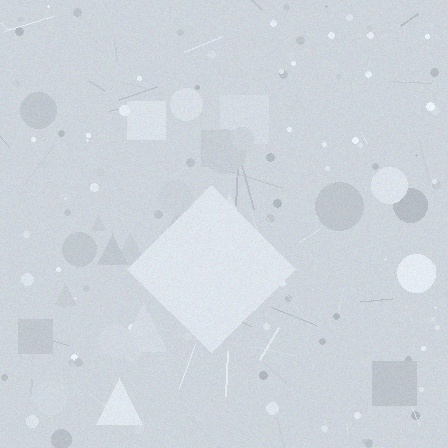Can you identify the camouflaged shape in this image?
The camouflaged shape is a diamond.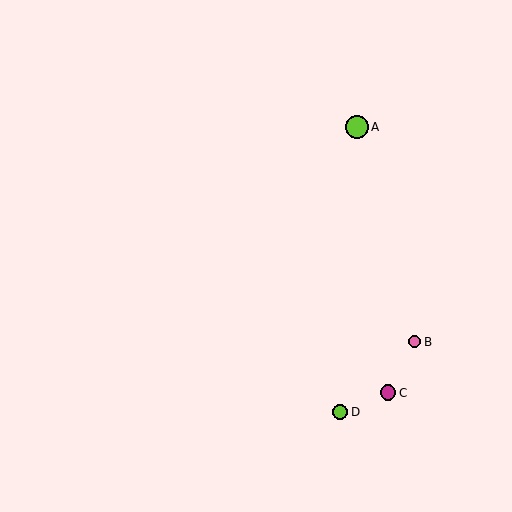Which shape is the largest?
The lime circle (labeled A) is the largest.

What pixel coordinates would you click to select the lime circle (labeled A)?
Click at (357, 127) to select the lime circle A.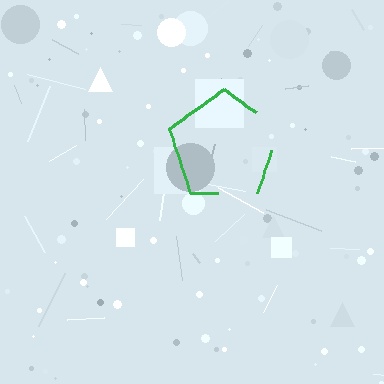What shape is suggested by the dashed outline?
The dashed outline suggests a pentagon.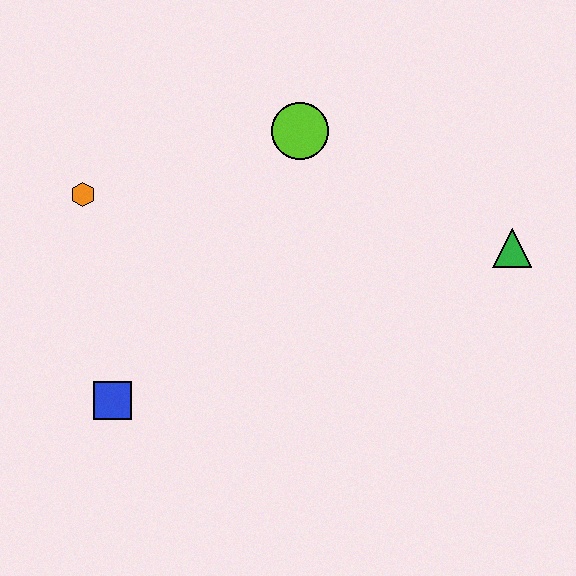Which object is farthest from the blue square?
The green triangle is farthest from the blue square.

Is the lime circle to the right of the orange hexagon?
Yes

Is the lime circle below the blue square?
No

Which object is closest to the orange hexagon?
The blue square is closest to the orange hexagon.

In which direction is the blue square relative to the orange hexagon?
The blue square is below the orange hexagon.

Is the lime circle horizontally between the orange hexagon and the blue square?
No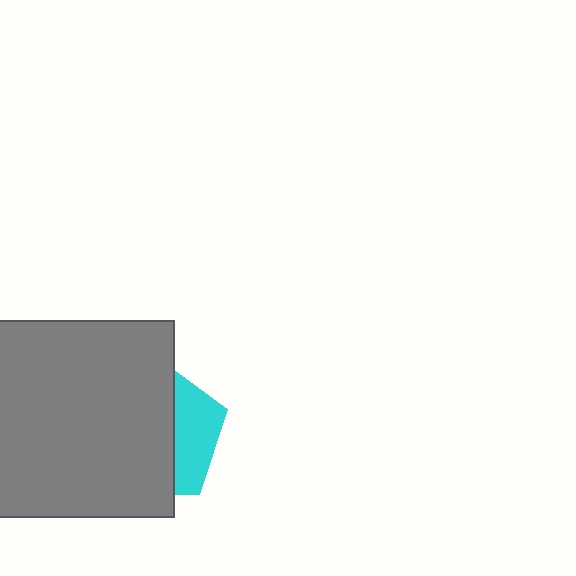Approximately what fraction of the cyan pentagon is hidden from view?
Roughly 69% of the cyan pentagon is hidden behind the gray square.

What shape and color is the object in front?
The object in front is a gray square.